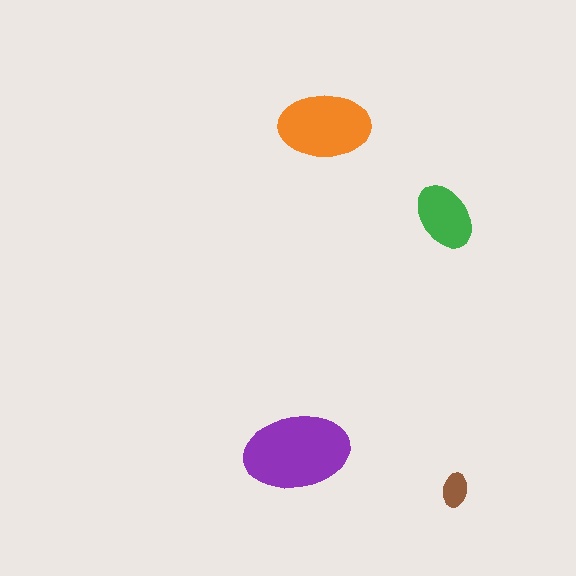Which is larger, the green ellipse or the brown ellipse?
The green one.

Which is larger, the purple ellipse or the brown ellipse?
The purple one.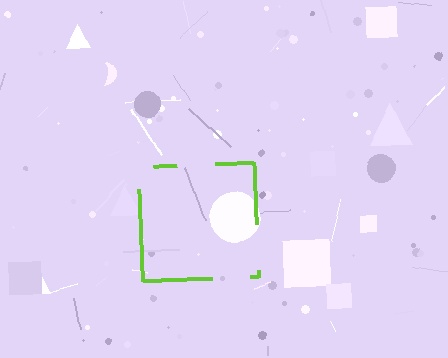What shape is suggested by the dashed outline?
The dashed outline suggests a square.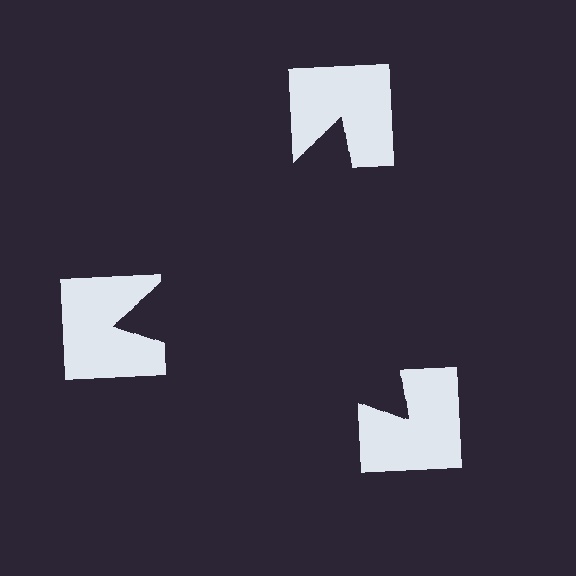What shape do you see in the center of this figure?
An illusory triangle — its edges are inferred from the aligned wedge cuts in the notched squares, not physically drawn.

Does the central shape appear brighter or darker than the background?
It typically appears slightly darker than the background, even though no actual brightness change is drawn.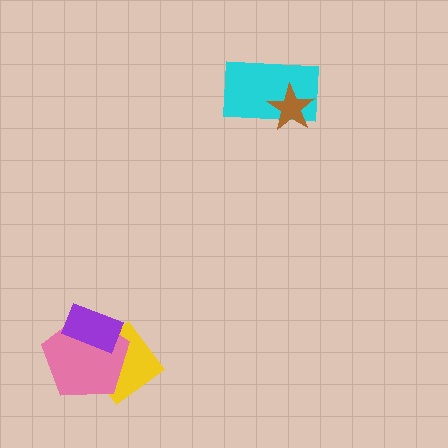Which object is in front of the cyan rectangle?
The brown star is in front of the cyan rectangle.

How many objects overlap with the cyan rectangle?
1 object overlaps with the cyan rectangle.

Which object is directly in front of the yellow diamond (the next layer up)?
The pink pentagon is directly in front of the yellow diamond.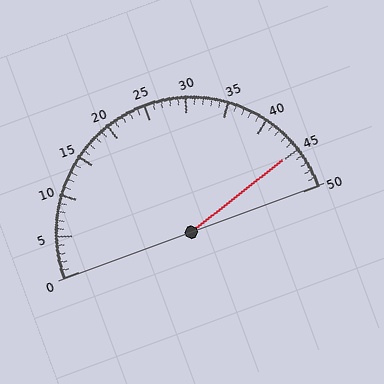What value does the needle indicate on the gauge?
The needle indicates approximately 45.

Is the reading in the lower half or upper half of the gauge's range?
The reading is in the upper half of the range (0 to 50).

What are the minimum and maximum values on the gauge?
The gauge ranges from 0 to 50.